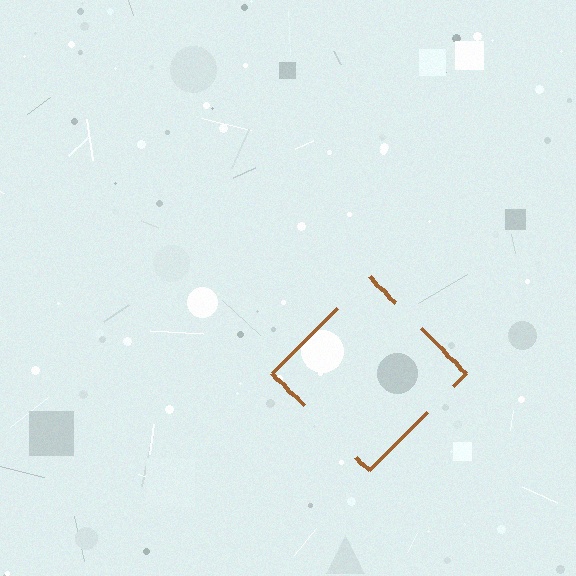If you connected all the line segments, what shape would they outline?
They would outline a diamond.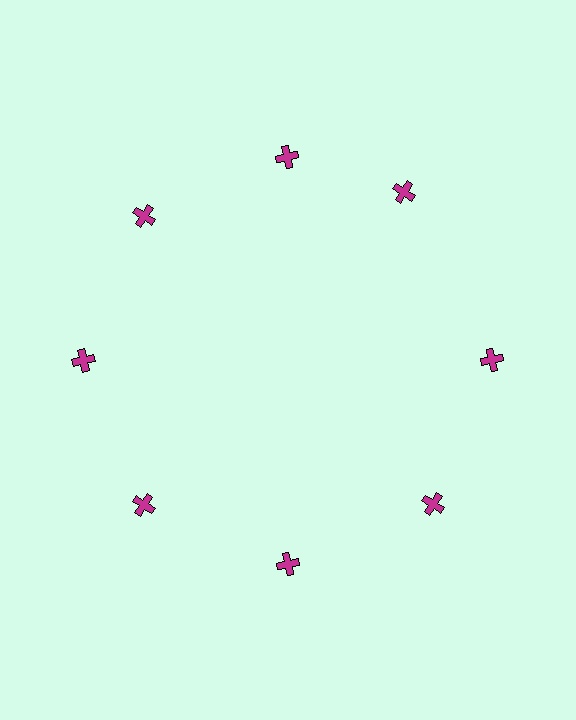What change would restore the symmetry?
The symmetry would be restored by rotating it back into even spacing with its neighbors so that all 8 crosses sit at equal angles and equal distance from the center.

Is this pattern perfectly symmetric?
No. The 8 magenta crosses are arranged in a ring, but one element near the 2 o'clock position is rotated out of alignment along the ring, breaking the 8-fold rotational symmetry.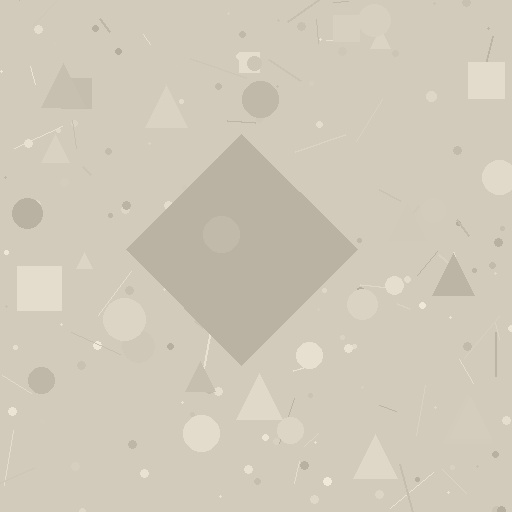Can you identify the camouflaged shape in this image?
The camouflaged shape is a diamond.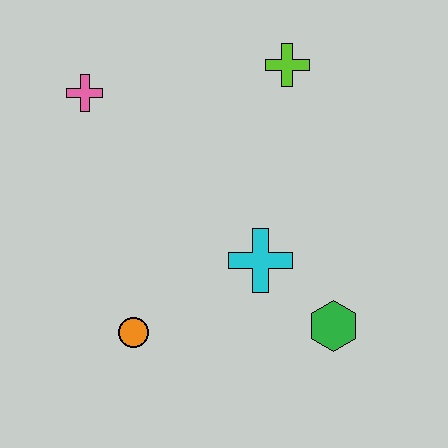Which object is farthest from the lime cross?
The orange circle is farthest from the lime cross.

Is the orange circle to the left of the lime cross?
Yes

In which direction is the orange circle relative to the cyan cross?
The orange circle is to the left of the cyan cross.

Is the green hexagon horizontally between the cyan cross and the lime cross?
No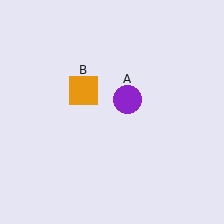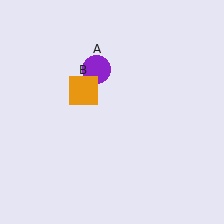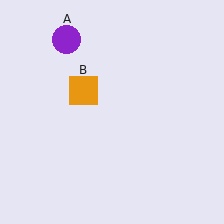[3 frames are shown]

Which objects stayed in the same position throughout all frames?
Orange square (object B) remained stationary.